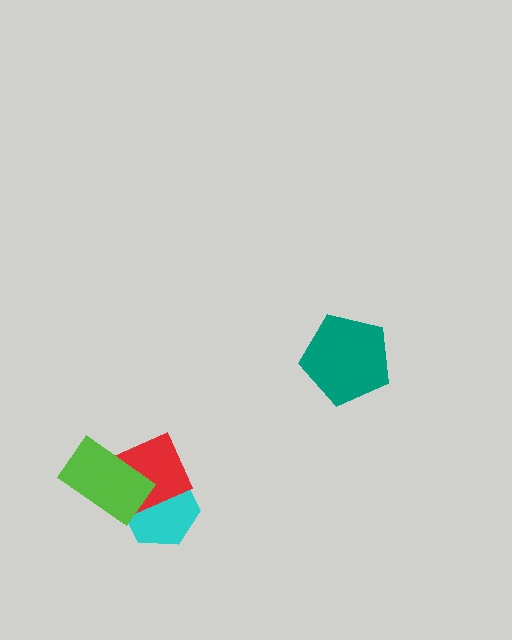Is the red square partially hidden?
Yes, it is partially covered by another shape.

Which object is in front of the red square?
The lime rectangle is in front of the red square.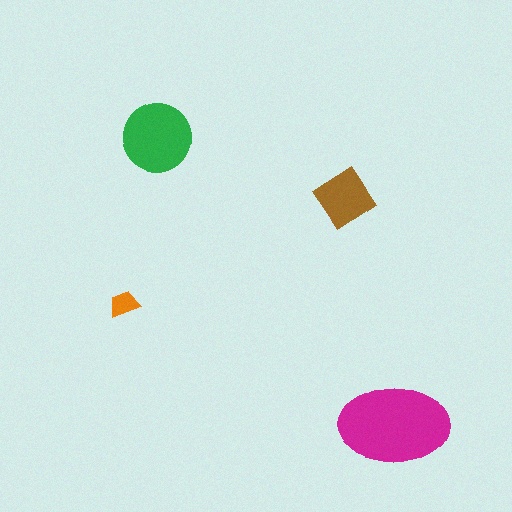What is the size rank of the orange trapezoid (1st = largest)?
4th.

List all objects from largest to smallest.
The magenta ellipse, the green circle, the brown diamond, the orange trapezoid.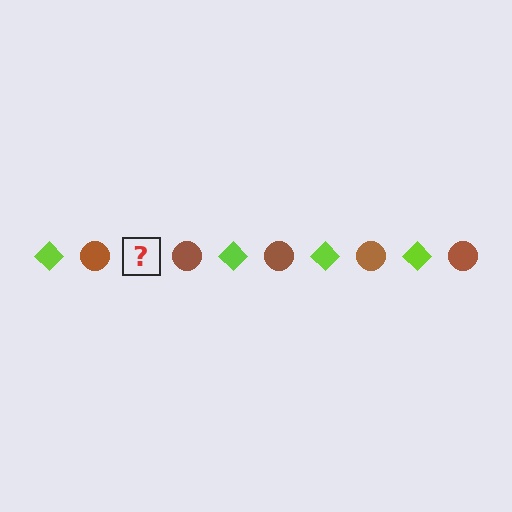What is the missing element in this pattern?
The missing element is a lime diamond.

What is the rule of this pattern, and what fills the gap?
The rule is that the pattern alternates between lime diamond and brown circle. The gap should be filled with a lime diamond.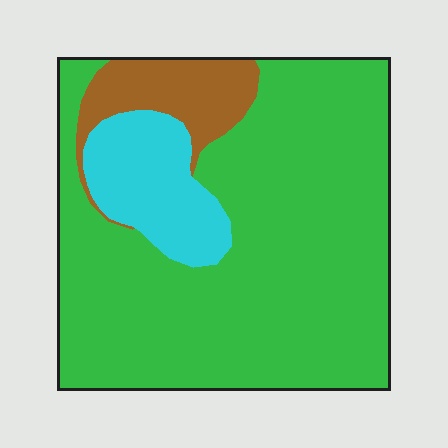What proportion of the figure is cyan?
Cyan covers roughly 15% of the figure.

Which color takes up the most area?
Green, at roughly 75%.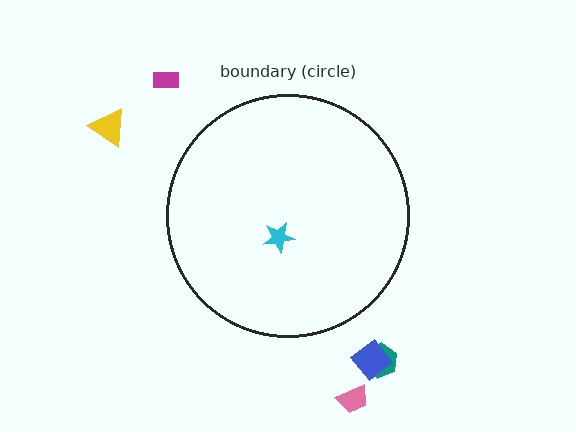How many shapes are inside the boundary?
1 inside, 5 outside.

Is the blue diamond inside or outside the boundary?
Outside.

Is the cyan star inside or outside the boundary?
Inside.